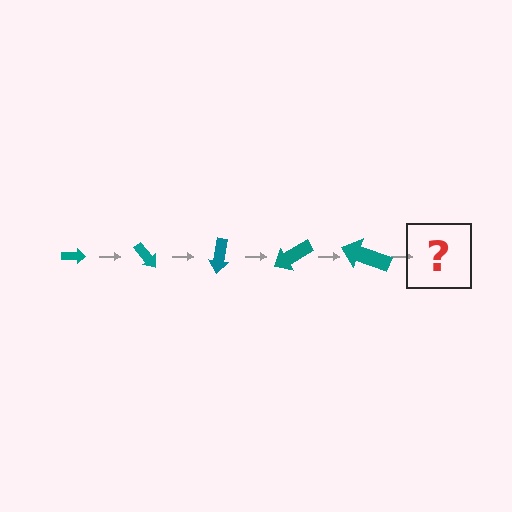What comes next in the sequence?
The next element should be an arrow, larger than the previous one and rotated 250 degrees from the start.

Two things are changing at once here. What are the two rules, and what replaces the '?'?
The two rules are that the arrow grows larger each step and it rotates 50 degrees each step. The '?' should be an arrow, larger than the previous one and rotated 250 degrees from the start.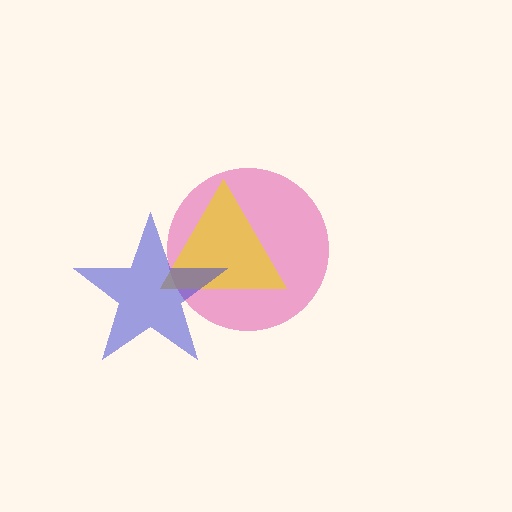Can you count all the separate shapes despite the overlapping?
Yes, there are 3 separate shapes.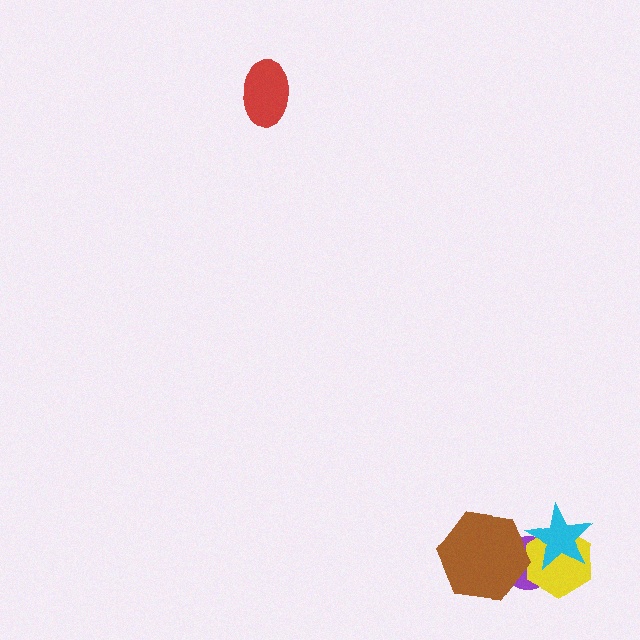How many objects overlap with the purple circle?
3 objects overlap with the purple circle.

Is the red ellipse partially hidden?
No, no other shape covers it.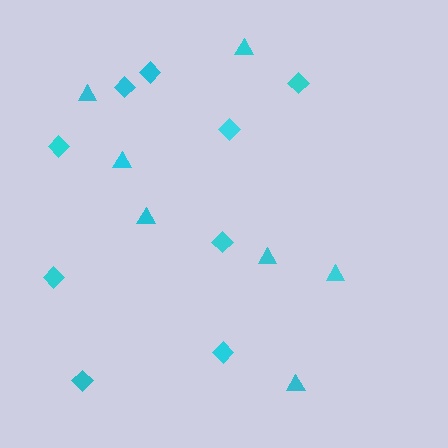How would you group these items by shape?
There are 2 groups: one group of triangles (7) and one group of diamonds (9).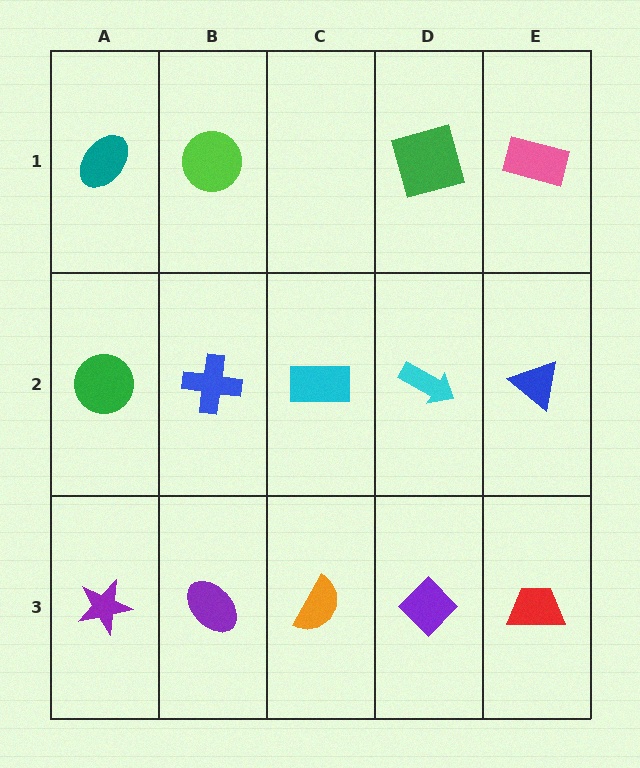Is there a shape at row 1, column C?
No, that cell is empty.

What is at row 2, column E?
A blue triangle.